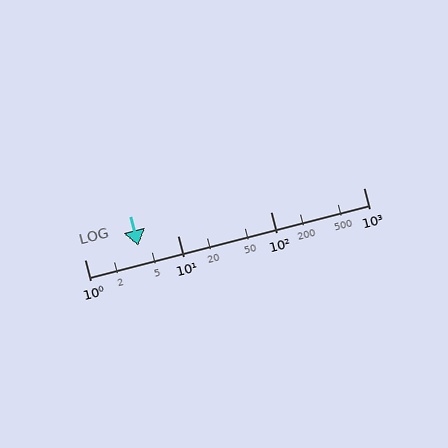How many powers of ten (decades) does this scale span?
The scale spans 3 decades, from 1 to 1000.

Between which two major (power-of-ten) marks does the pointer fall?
The pointer is between 1 and 10.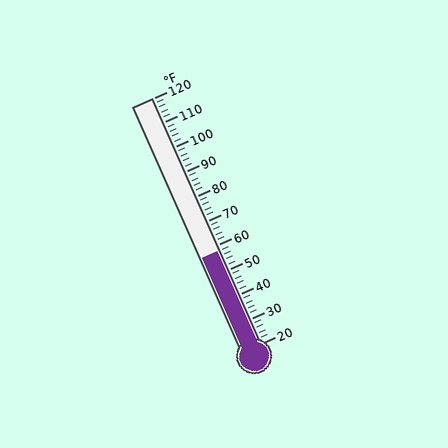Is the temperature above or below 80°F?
The temperature is below 80°F.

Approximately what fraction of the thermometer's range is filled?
The thermometer is filled to approximately 40% of its range.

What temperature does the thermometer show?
The thermometer shows approximately 58°F.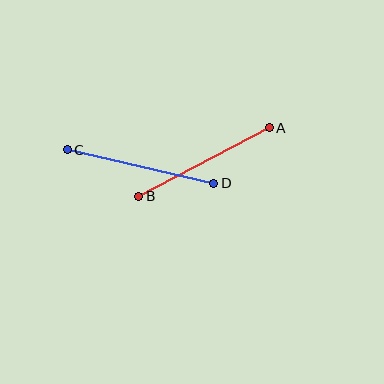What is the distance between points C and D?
The distance is approximately 150 pixels.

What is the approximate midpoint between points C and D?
The midpoint is at approximately (140, 167) pixels.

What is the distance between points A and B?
The distance is approximately 147 pixels.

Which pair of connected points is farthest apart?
Points C and D are farthest apart.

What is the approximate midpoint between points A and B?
The midpoint is at approximately (204, 162) pixels.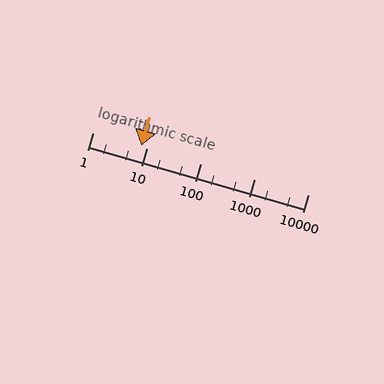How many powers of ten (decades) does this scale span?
The scale spans 4 decades, from 1 to 10000.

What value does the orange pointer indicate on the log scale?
The pointer indicates approximately 7.9.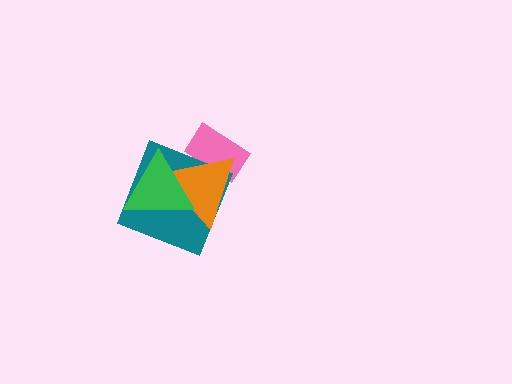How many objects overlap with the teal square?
3 objects overlap with the teal square.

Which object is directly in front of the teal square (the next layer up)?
The orange triangle is directly in front of the teal square.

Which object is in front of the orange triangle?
The green triangle is in front of the orange triangle.